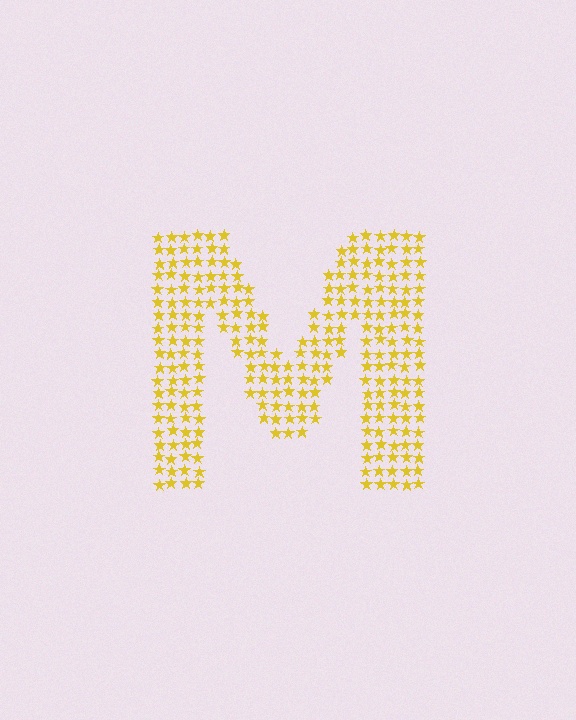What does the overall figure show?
The overall figure shows the letter M.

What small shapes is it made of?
It is made of small stars.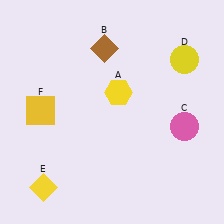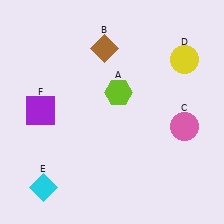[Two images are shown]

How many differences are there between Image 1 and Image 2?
There are 3 differences between the two images.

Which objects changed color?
A changed from yellow to lime. E changed from yellow to cyan. F changed from yellow to purple.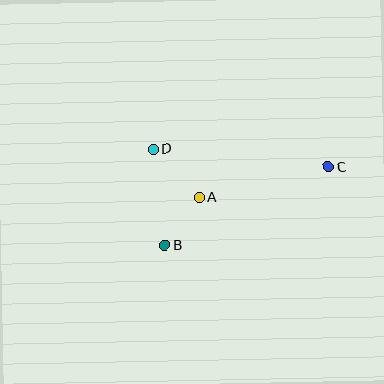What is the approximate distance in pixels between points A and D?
The distance between A and D is approximately 67 pixels.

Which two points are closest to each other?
Points A and B are closest to each other.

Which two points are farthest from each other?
Points B and C are farthest from each other.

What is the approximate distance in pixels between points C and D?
The distance between C and D is approximately 176 pixels.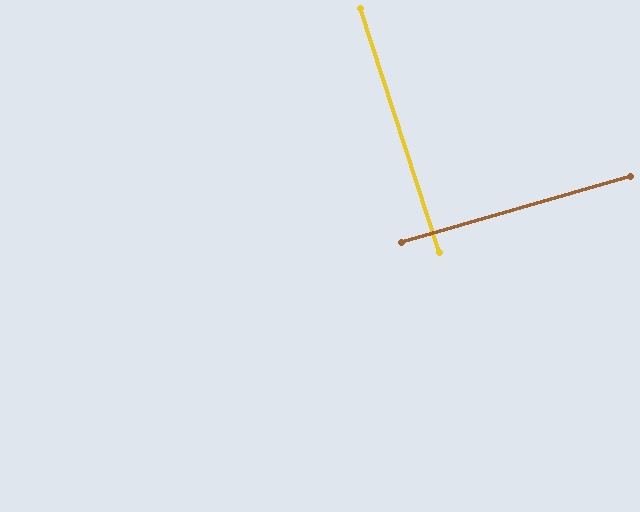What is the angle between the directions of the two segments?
Approximately 88 degrees.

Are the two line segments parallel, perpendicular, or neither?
Perpendicular — they meet at approximately 88°.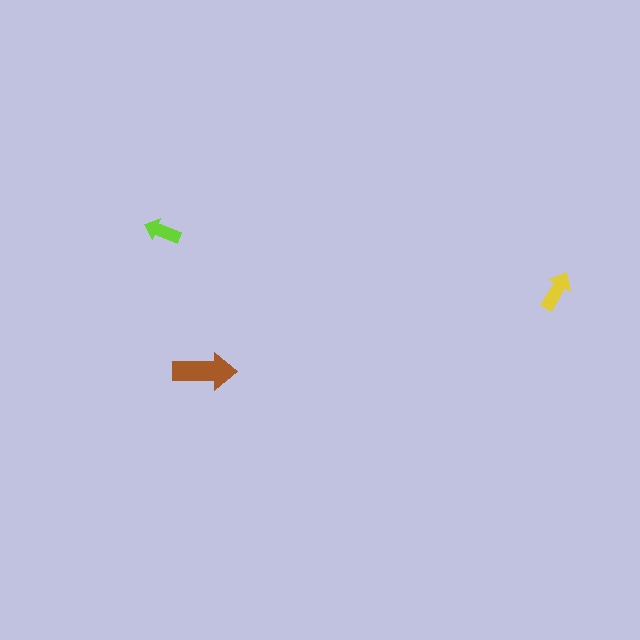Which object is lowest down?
The brown arrow is bottommost.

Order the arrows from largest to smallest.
the brown one, the yellow one, the lime one.